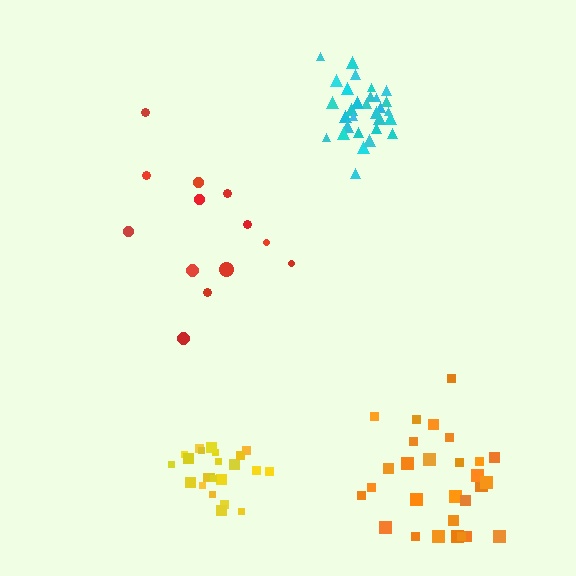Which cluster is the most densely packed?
Cyan.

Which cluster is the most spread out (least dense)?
Red.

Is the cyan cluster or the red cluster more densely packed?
Cyan.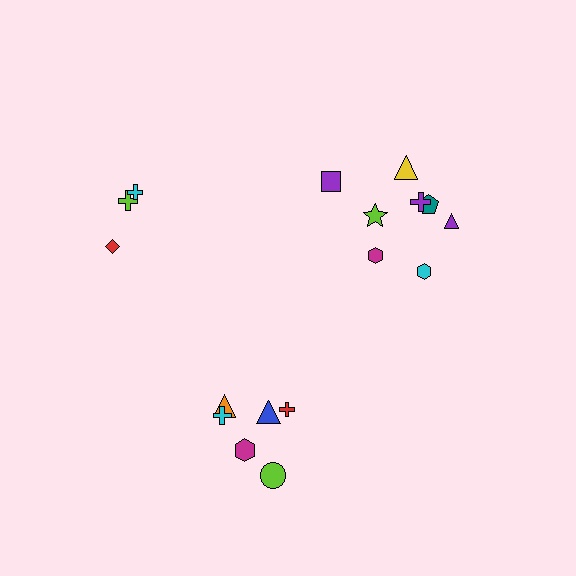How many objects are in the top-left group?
There are 3 objects.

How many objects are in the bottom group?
There are 6 objects.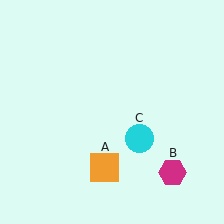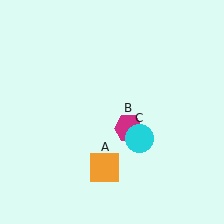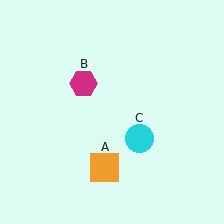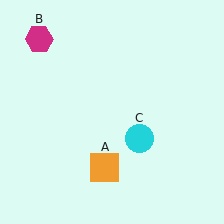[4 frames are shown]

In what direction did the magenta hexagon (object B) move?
The magenta hexagon (object B) moved up and to the left.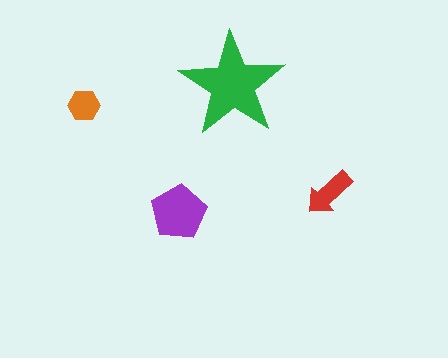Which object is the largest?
The green star.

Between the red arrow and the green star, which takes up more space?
The green star.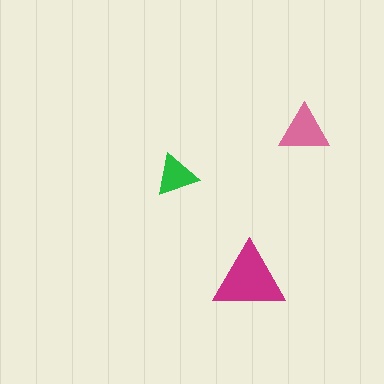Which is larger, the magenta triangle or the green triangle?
The magenta one.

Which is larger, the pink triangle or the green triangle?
The pink one.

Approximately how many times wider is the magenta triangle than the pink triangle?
About 1.5 times wider.